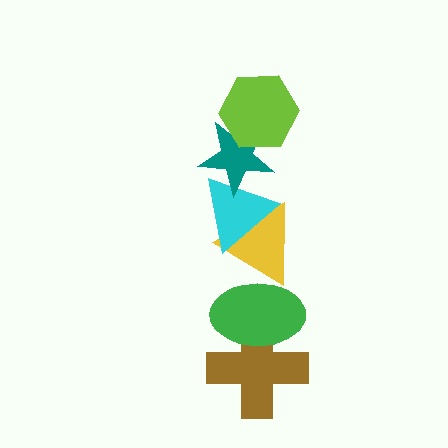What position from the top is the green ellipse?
The green ellipse is 5th from the top.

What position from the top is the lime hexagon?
The lime hexagon is 1st from the top.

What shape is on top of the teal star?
The lime hexagon is on top of the teal star.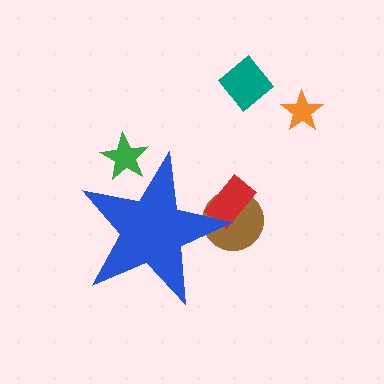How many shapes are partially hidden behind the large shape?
3 shapes are partially hidden.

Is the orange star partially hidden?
No, the orange star is fully visible.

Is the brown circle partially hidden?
Yes, the brown circle is partially hidden behind the blue star.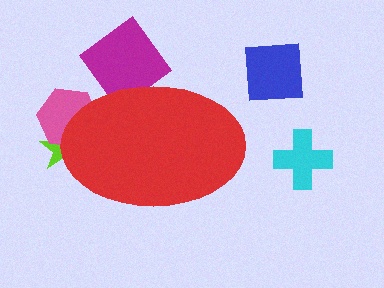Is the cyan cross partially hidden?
No, the cyan cross is fully visible.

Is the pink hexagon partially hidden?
Yes, the pink hexagon is partially hidden behind the red ellipse.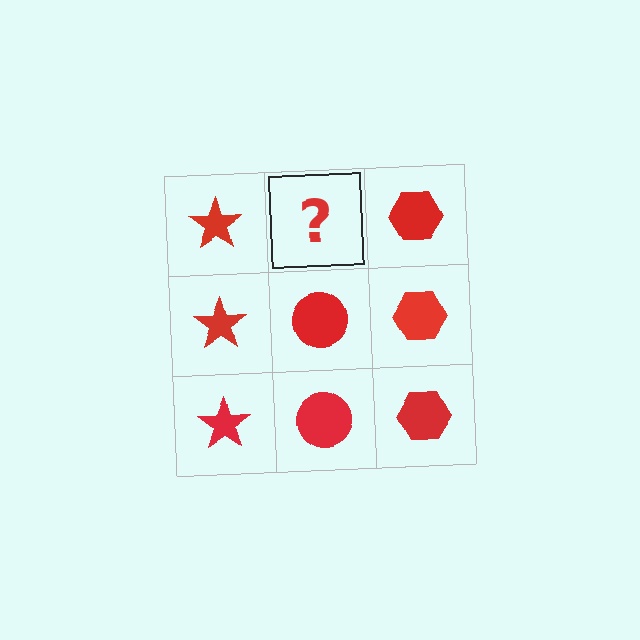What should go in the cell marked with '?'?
The missing cell should contain a red circle.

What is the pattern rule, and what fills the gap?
The rule is that each column has a consistent shape. The gap should be filled with a red circle.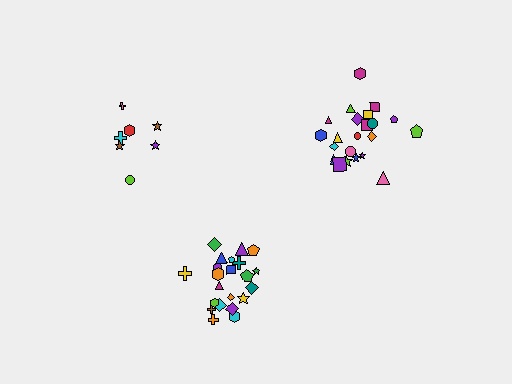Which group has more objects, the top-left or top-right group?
The top-right group.